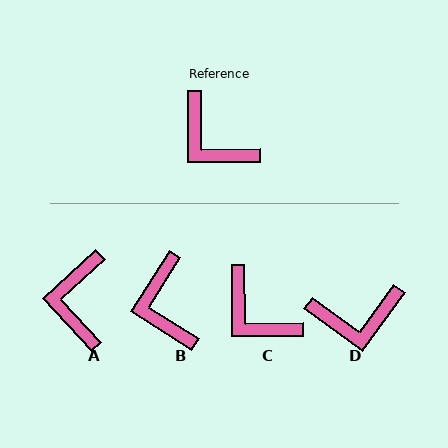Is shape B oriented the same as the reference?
No, it is off by about 32 degrees.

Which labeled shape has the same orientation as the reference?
C.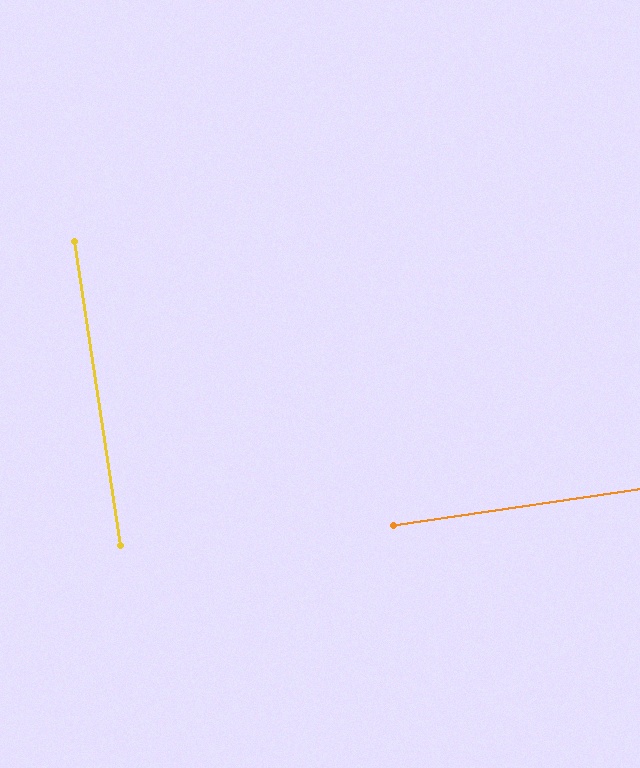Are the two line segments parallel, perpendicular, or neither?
Perpendicular — they meet at approximately 90°.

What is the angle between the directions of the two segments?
Approximately 90 degrees.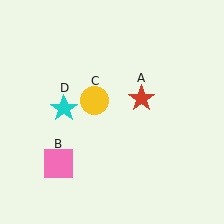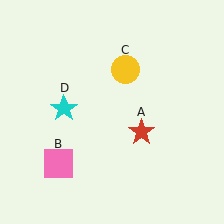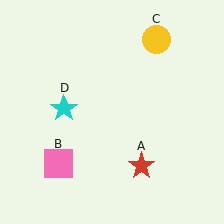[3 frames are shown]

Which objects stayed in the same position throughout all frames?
Pink square (object B) and cyan star (object D) remained stationary.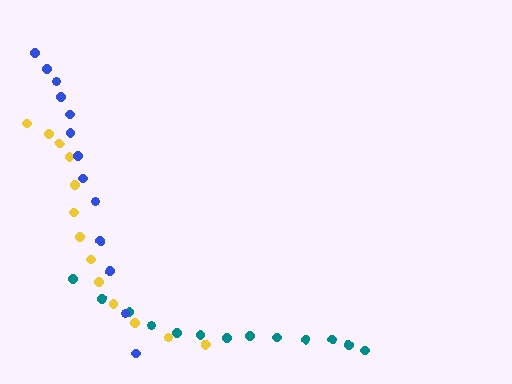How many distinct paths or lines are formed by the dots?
There are 3 distinct paths.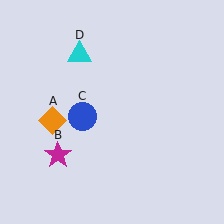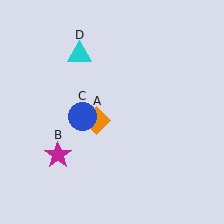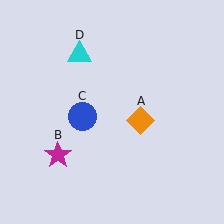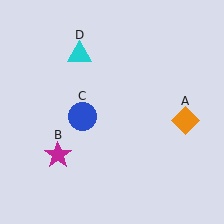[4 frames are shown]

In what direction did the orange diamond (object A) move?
The orange diamond (object A) moved right.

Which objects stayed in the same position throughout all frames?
Magenta star (object B) and blue circle (object C) and cyan triangle (object D) remained stationary.